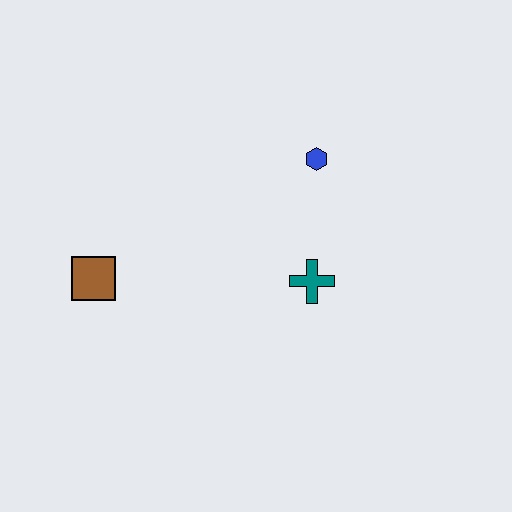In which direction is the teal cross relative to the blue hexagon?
The teal cross is below the blue hexagon.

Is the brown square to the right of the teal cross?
No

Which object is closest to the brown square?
The teal cross is closest to the brown square.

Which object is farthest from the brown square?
The blue hexagon is farthest from the brown square.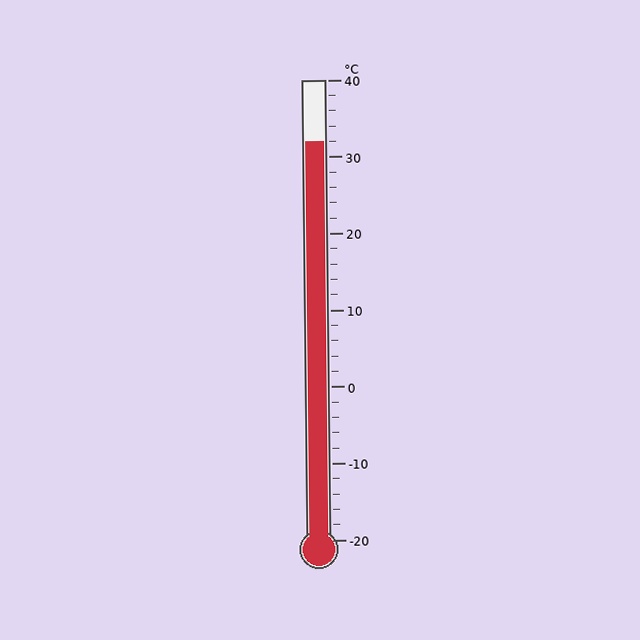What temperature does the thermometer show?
The thermometer shows approximately 32°C.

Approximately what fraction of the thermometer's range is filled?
The thermometer is filled to approximately 85% of its range.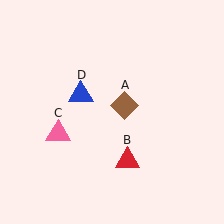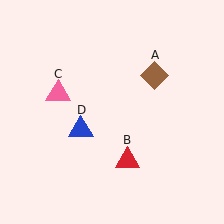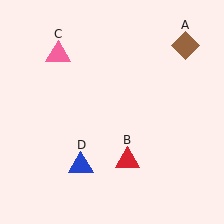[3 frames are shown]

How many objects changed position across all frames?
3 objects changed position: brown diamond (object A), pink triangle (object C), blue triangle (object D).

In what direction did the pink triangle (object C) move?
The pink triangle (object C) moved up.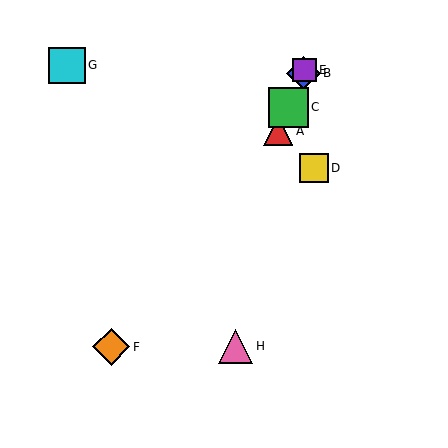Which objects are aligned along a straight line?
Objects A, B, C, E are aligned along a straight line.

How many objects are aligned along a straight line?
4 objects (A, B, C, E) are aligned along a straight line.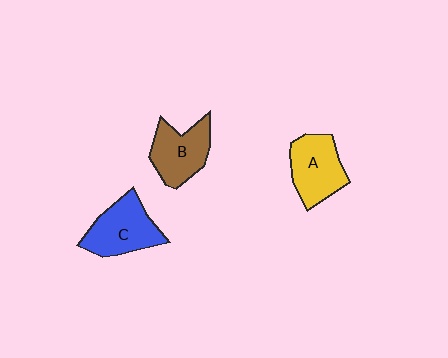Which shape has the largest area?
Shape C (blue).